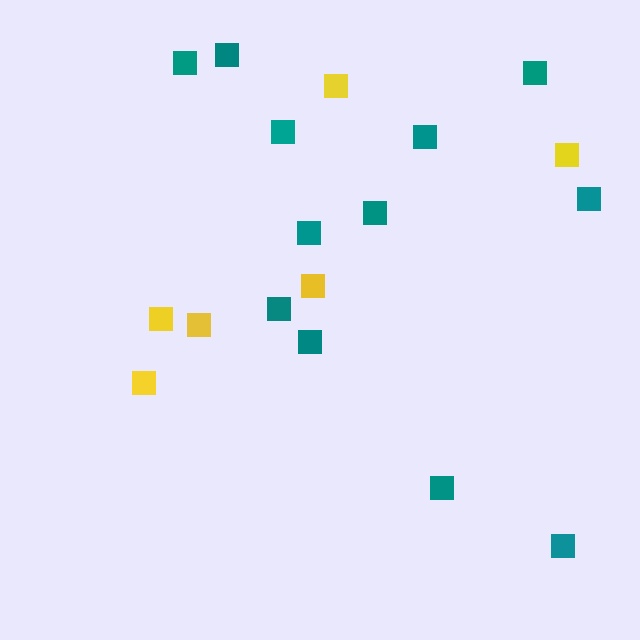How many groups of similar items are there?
There are 2 groups: one group of teal squares (12) and one group of yellow squares (6).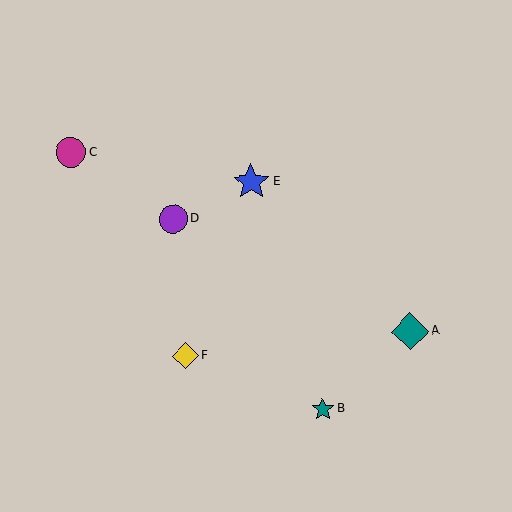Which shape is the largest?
The teal diamond (labeled A) is the largest.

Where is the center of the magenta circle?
The center of the magenta circle is at (71, 152).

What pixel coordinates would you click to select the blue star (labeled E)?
Click at (251, 182) to select the blue star E.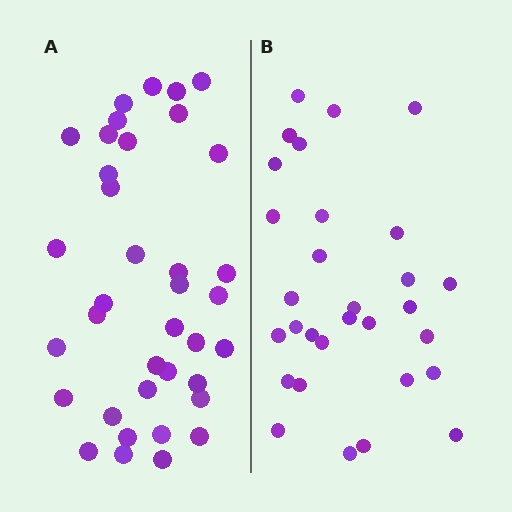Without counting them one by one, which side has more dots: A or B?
Region A (the left region) has more dots.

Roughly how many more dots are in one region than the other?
Region A has roughly 8 or so more dots than region B.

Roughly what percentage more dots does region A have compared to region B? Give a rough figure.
About 25% more.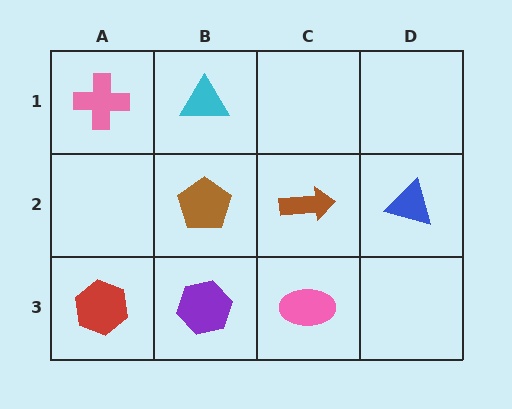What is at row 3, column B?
A purple hexagon.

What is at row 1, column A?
A pink cross.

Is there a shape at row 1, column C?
No, that cell is empty.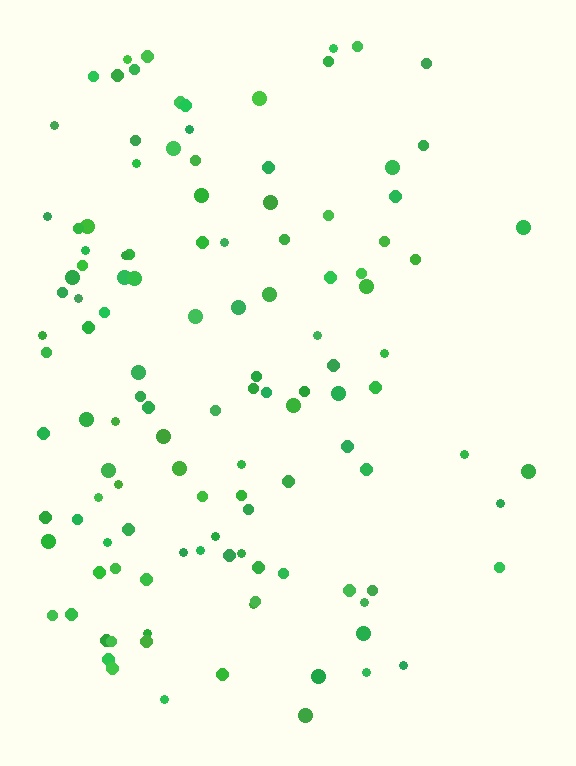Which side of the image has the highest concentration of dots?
The left.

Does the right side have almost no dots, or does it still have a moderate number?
Still a moderate number, just noticeably fewer than the left.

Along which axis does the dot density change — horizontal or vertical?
Horizontal.